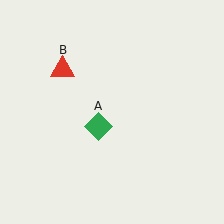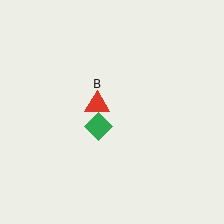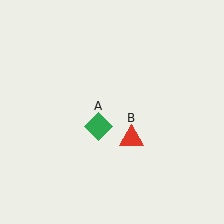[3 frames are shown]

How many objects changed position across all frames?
1 object changed position: red triangle (object B).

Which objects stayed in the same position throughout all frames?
Green diamond (object A) remained stationary.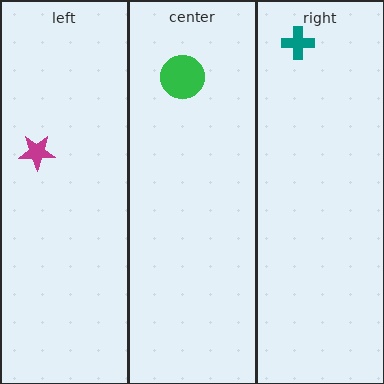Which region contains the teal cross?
The right region.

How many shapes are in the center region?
1.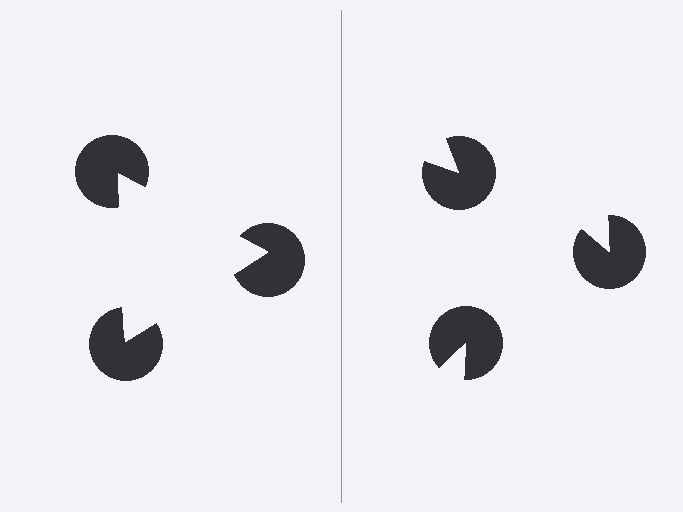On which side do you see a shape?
An illusory triangle appears on the left side. On the right side the wedge cuts are rotated, so no coherent shape forms.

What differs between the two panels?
The pac-man discs are positioned identically on both sides; only the wedge orientations differ. On the left they align to a triangle; on the right they are misaligned.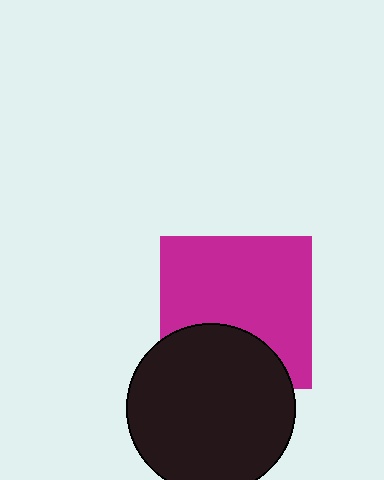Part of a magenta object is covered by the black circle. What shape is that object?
It is a square.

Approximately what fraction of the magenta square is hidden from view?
Roughly 31% of the magenta square is hidden behind the black circle.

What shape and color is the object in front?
The object in front is a black circle.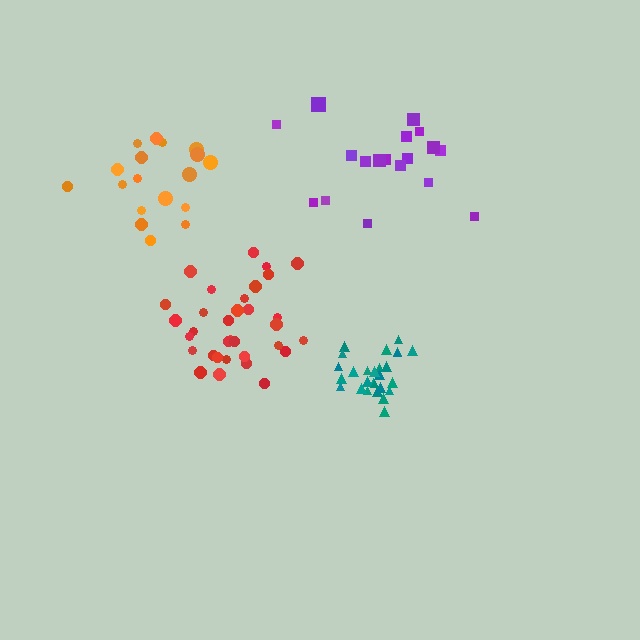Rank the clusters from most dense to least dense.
teal, red, orange, purple.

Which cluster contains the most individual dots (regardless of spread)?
Red (33).